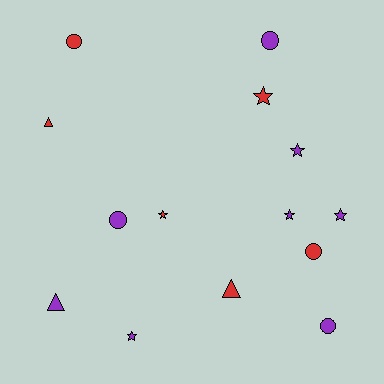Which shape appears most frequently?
Star, with 6 objects.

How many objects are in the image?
There are 14 objects.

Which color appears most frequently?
Purple, with 8 objects.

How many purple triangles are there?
There is 1 purple triangle.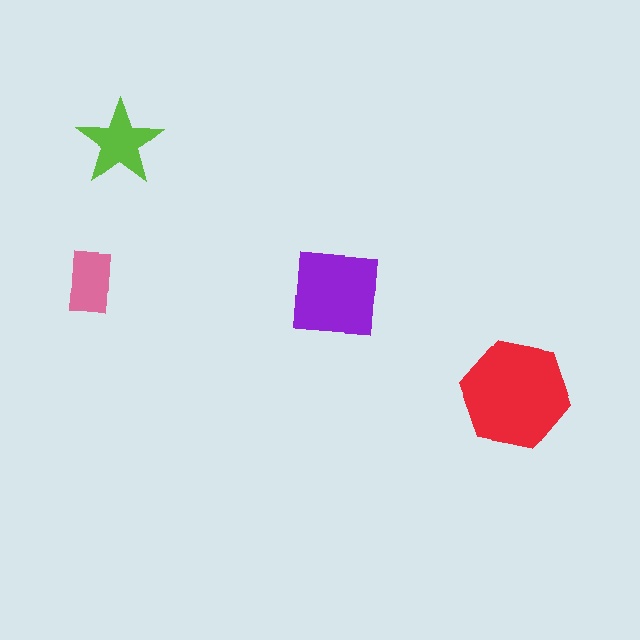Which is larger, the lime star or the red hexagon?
The red hexagon.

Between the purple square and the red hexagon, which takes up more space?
The red hexagon.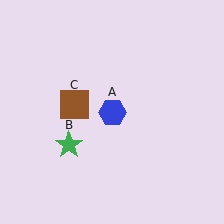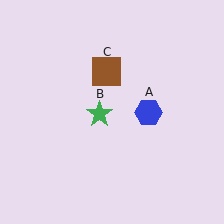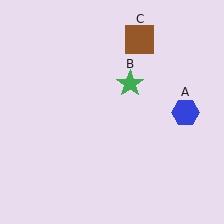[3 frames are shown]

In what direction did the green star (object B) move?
The green star (object B) moved up and to the right.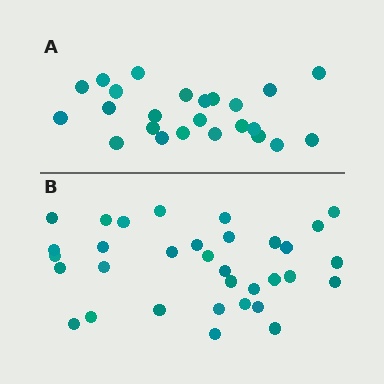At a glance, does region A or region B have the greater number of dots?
Region B (the bottom region) has more dots.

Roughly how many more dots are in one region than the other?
Region B has roughly 8 or so more dots than region A.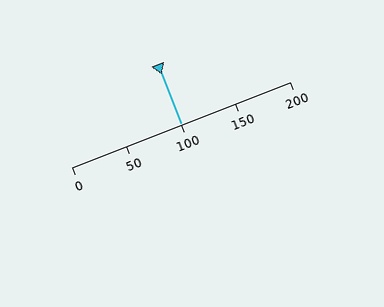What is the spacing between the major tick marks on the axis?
The major ticks are spaced 50 apart.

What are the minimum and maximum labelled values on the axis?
The axis runs from 0 to 200.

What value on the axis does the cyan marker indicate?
The marker indicates approximately 100.